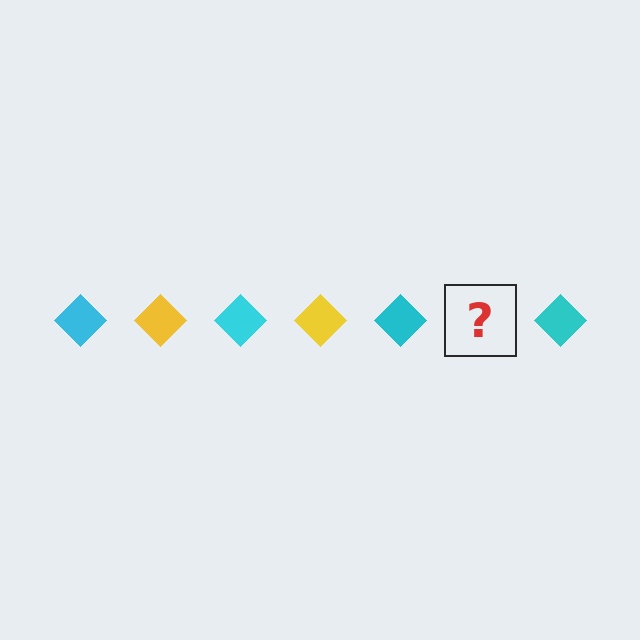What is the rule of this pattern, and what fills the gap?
The rule is that the pattern cycles through cyan, yellow diamonds. The gap should be filled with a yellow diamond.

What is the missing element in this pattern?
The missing element is a yellow diamond.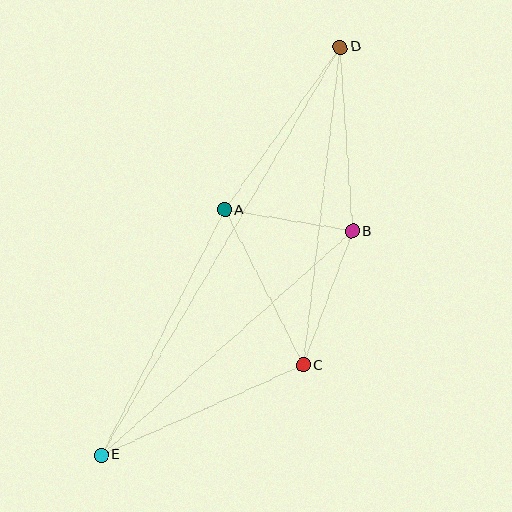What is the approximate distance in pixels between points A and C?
The distance between A and C is approximately 174 pixels.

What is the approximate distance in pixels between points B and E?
The distance between B and E is approximately 336 pixels.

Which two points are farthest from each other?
Points D and E are farthest from each other.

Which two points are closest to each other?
Points A and B are closest to each other.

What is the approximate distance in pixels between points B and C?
The distance between B and C is approximately 143 pixels.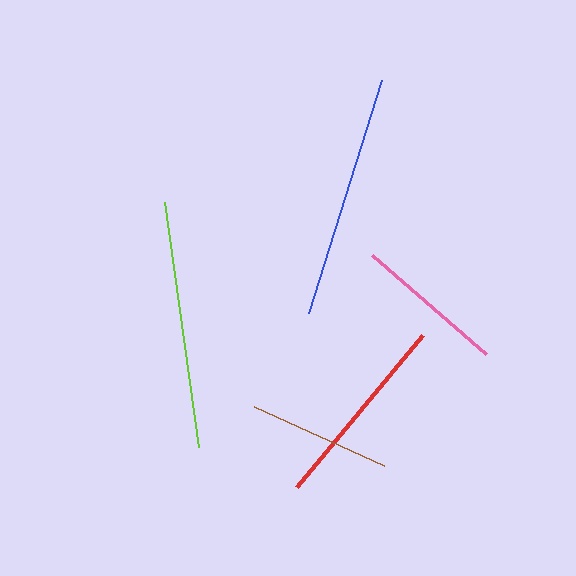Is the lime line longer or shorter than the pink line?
The lime line is longer than the pink line.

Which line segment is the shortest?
The brown line is the shortest at approximately 143 pixels.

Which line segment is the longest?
The lime line is the longest at approximately 248 pixels.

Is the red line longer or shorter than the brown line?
The red line is longer than the brown line.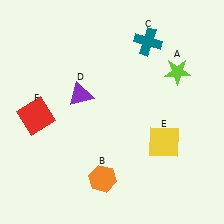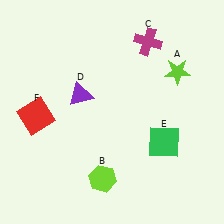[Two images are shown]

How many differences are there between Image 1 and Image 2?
There are 3 differences between the two images.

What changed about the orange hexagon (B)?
In Image 1, B is orange. In Image 2, it changed to lime.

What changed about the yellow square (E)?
In Image 1, E is yellow. In Image 2, it changed to green.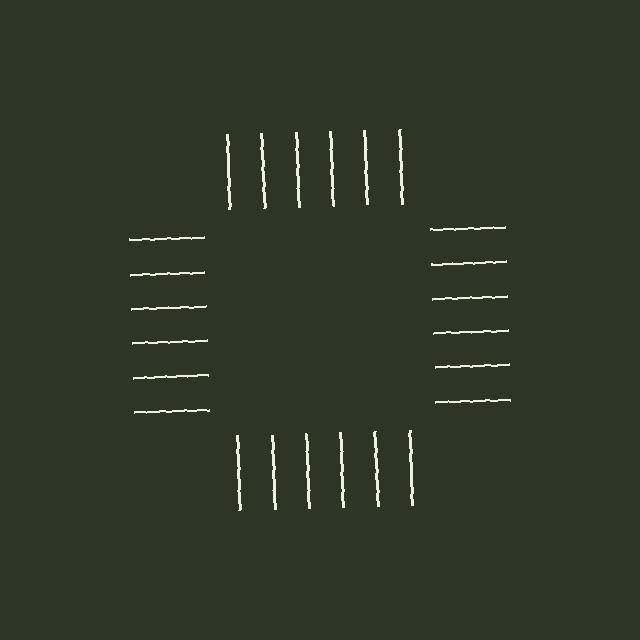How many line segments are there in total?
24 — 6 along each of the 4 edges.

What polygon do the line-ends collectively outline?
An illusory square — the line segments terminate on its edges but no continuous stroke is drawn.